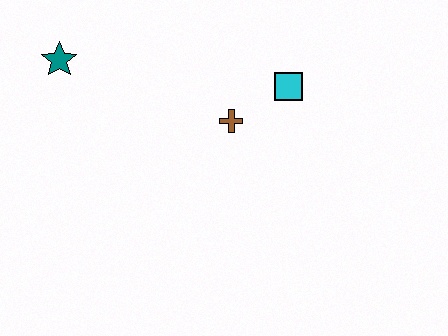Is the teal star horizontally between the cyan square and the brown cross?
No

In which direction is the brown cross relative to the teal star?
The brown cross is to the right of the teal star.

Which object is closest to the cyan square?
The brown cross is closest to the cyan square.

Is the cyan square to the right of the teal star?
Yes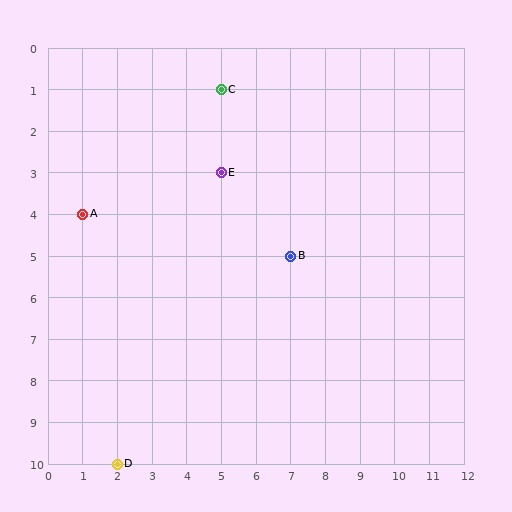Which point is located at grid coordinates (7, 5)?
Point B is at (7, 5).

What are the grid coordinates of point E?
Point E is at grid coordinates (5, 3).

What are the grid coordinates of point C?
Point C is at grid coordinates (5, 1).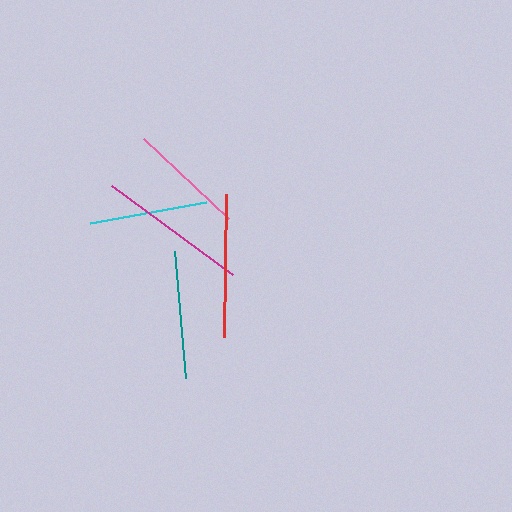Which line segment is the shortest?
The pink line is the shortest at approximately 116 pixels.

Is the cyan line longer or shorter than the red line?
The red line is longer than the cyan line.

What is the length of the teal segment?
The teal segment is approximately 128 pixels long.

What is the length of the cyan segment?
The cyan segment is approximately 118 pixels long.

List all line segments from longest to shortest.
From longest to shortest: magenta, red, teal, cyan, pink.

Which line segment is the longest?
The magenta line is the longest at approximately 151 pixels.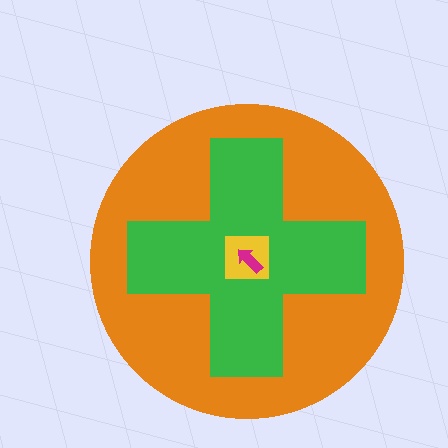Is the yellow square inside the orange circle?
Yes.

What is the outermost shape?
The orange circle.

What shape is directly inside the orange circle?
The green cross.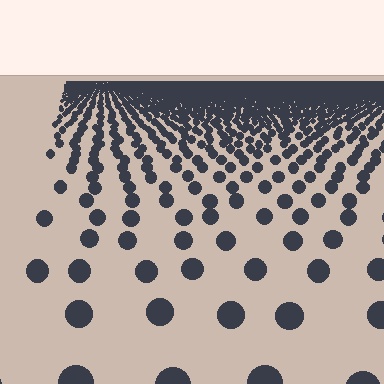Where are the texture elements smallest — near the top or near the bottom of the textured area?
Near the top.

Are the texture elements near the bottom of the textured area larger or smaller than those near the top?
Larger. Near the bottom, elements are closer to the viewer and appear at a bigger on-screen size.